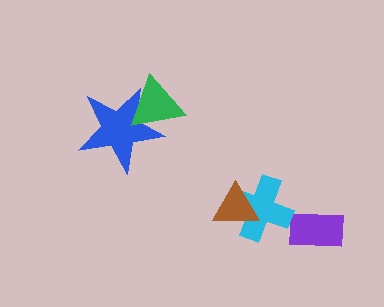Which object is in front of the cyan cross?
The brown triangle is in front of the cyan cross.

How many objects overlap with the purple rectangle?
0 objects overlap with the purple rectangle.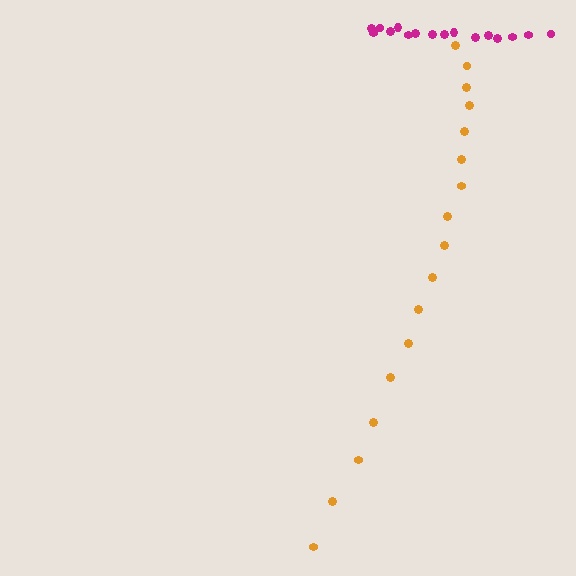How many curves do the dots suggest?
There are 2 distinct paths.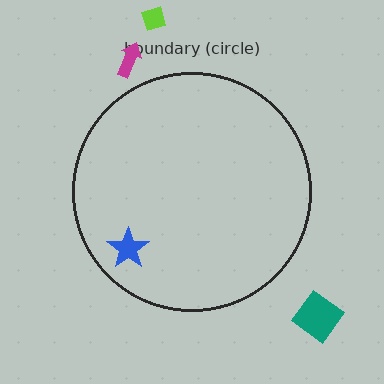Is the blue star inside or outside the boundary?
Inside.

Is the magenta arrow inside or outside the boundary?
Outside.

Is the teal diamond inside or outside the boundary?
Outside.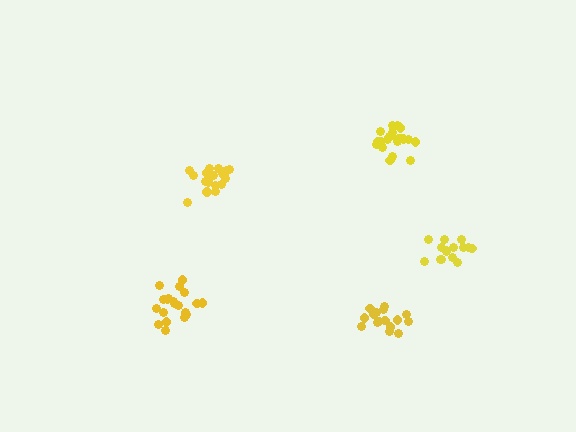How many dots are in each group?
Group 1: 21 dots, Group 2: 15 dots, Group 3: 19 dots, Group 4: 20 dots, Group 5: 16 dots (91 total).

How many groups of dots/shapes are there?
There are 5 groups.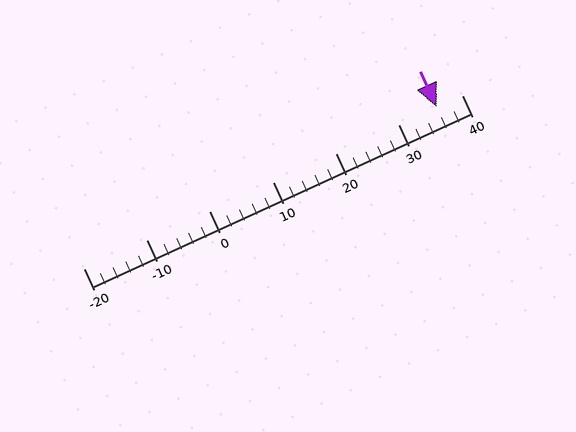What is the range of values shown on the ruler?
The ruler shows values from -20 to 40.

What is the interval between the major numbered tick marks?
The major tick marks are spaced 10 units apart.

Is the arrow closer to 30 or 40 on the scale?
The arrow is closer to 40.